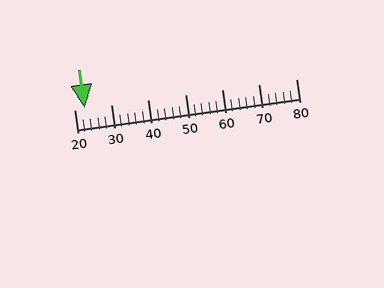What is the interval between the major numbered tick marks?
The major tick marks are spaced 10 units apart.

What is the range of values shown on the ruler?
The ruler shows values from 20 to 80.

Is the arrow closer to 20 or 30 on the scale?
The arrow is closer to 20.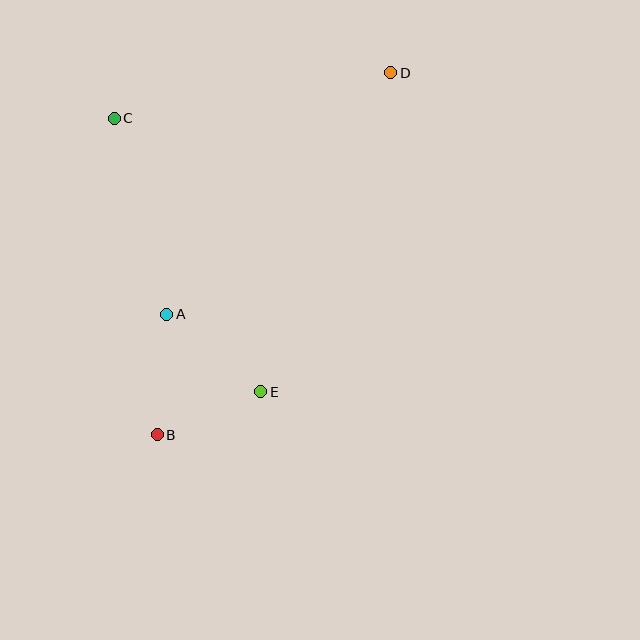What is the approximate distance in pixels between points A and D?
The distance between A and D is approximately 329 pixels.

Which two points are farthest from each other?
Points B and D are farthest from each other.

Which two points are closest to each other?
Points B and E are closest to each other.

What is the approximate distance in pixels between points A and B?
The distance between A and B is approximately 121 pixels.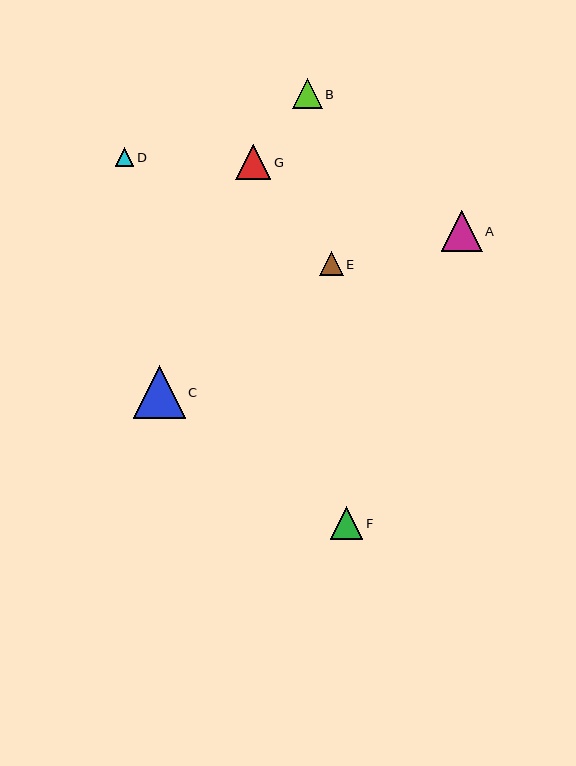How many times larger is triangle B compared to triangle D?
Triangle B is approximately 1.6 times the size of triangle D.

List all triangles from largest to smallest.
From largest to smallest: C, A, G, F, B, E, D.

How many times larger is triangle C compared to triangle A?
Triangle C is approximately 1.3 times the size of triangle A.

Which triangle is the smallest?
Triangle D is the smallest with a size of approximately 18 pixels.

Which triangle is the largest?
Triangle C is the largest with a size of approximately 52 pixels.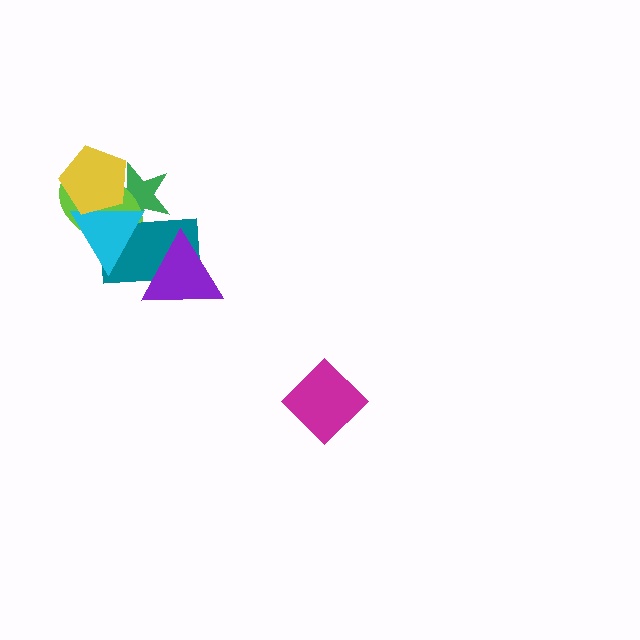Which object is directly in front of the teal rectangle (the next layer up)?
The cyan triangle is directly in front of the teal rectangle.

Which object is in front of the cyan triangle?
The yellow pentagon is in front of the cyan triangle.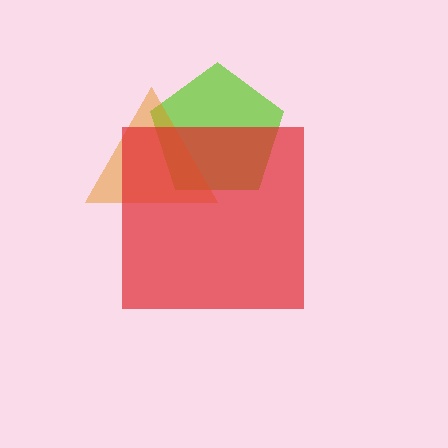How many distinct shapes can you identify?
There are 3 distinct shapes: a lime pentagon, an orange triangle, a red square.